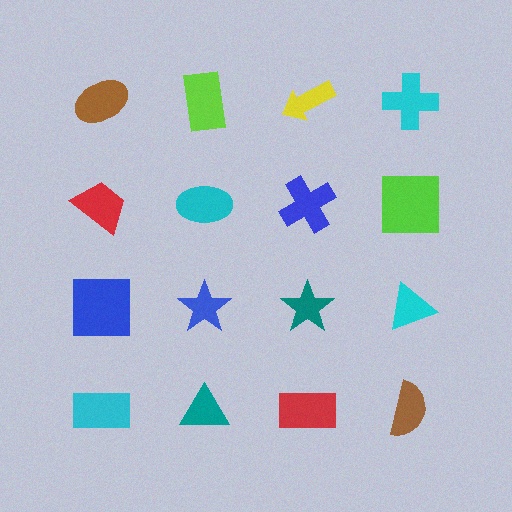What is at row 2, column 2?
A cyan ellipse.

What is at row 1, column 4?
A cyan cross.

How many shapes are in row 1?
4 shapes.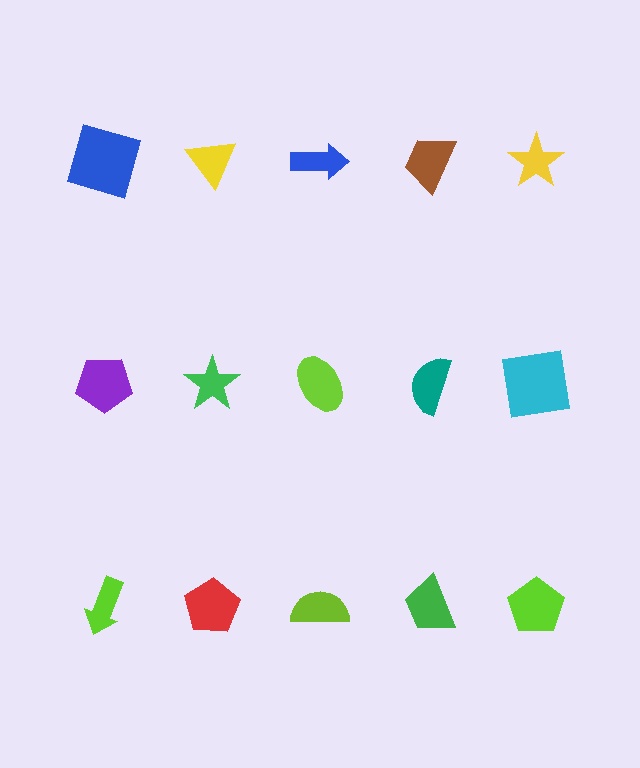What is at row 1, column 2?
A yellow triangle.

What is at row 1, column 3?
A blue arrow.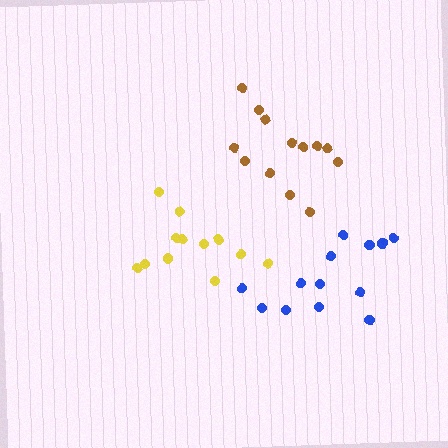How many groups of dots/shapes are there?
There are 3 groups.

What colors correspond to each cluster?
The clusters are colored: blue, yellow, brown.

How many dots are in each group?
Group 1: 13 dots, Group 2: 12 dots, Group 3: 13 dots (38 total).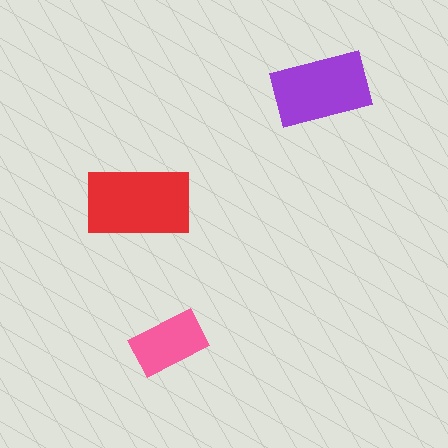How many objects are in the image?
There are 3 objects in the image.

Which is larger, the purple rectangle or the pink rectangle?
The purple one.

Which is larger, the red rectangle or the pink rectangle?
The red one.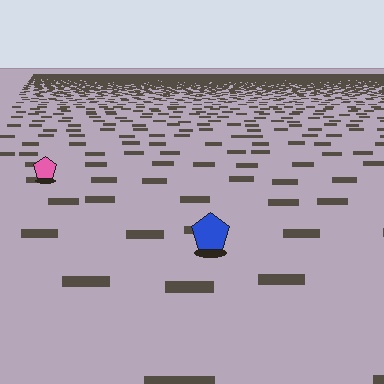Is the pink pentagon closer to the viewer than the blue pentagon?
No. The blue pentagon is closer — you can tell from the texture gradient: the ground texture is coarser near it.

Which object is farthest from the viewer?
The pink pentagon is farthest from the viewer. It appears smaller and the ground texture around it is denser.